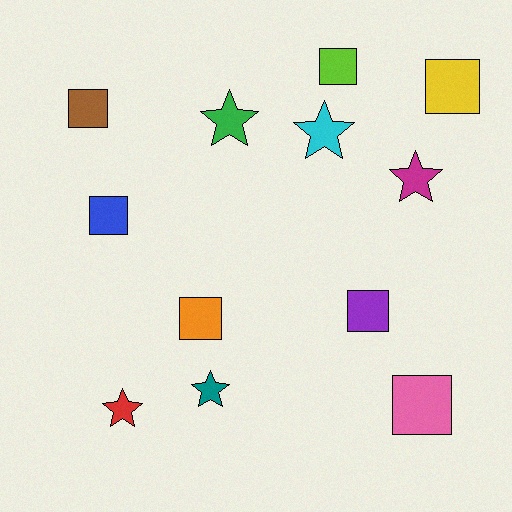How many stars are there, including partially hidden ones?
There are 5 stars.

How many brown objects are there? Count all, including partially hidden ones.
There is 1 brown object.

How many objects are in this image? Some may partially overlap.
There are 12 objects.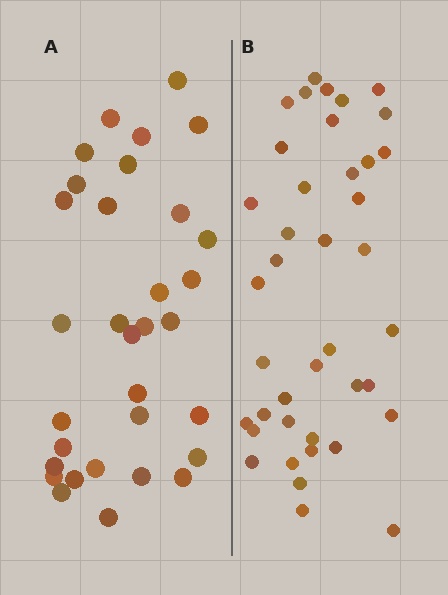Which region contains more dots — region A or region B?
Region B (the right region) has more dots.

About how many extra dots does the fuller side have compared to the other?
Region B has roughly 8 or so more dots than region A.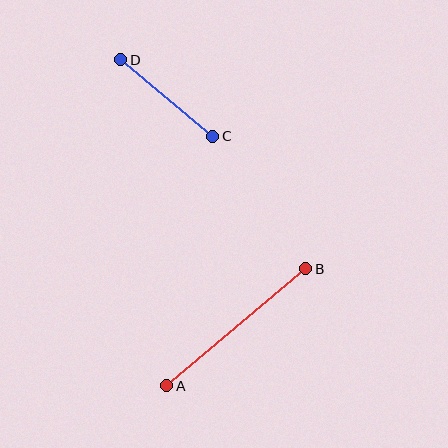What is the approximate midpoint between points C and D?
The midpoint is at approximately (167, 98) pixels.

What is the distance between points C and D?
The distance is approximately 120 pixels.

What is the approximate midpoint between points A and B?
The midpoint is at approximately (236, 327) pixels.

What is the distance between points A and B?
The distance is approximately 182 pixels.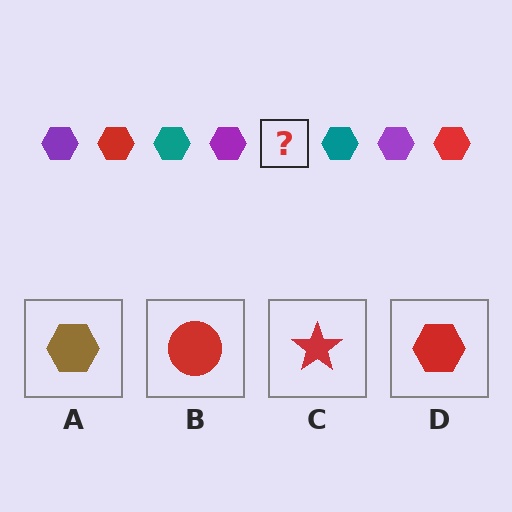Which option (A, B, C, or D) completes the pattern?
D.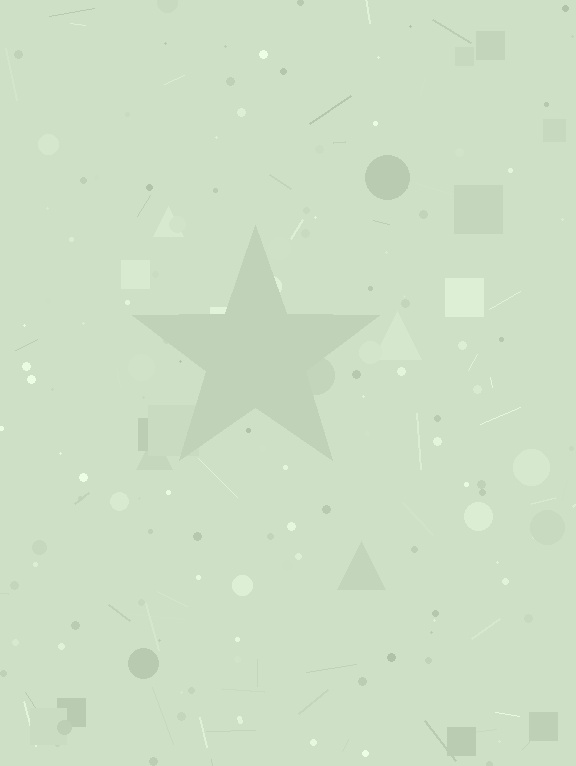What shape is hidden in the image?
A star is hidden in the image.